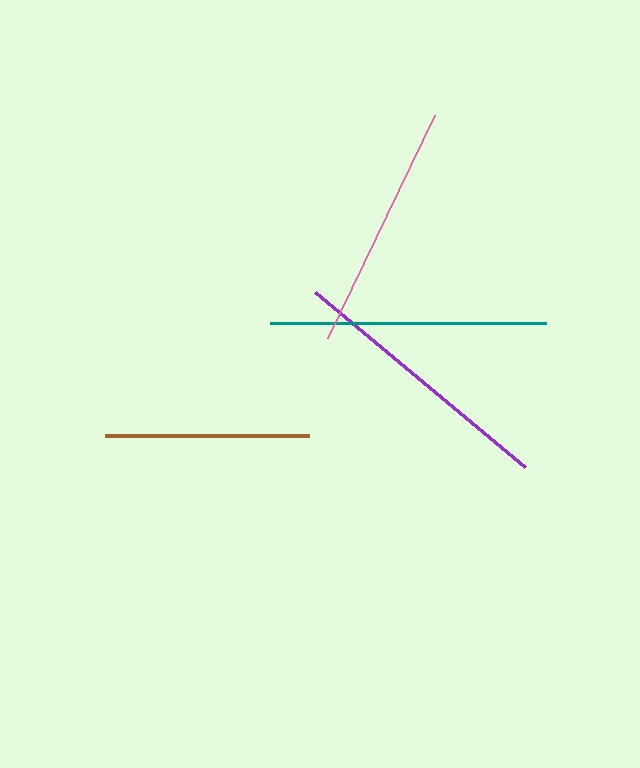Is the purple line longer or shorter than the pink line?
The purple line is longer than the pink line.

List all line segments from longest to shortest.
From longest to shortest: teal, purple, pink, brown.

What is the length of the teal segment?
The teal segment is approximately 276 pixels long.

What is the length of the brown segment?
The brown segment is approximately 204 pixels long.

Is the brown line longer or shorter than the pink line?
The pink line is longer than the brown line.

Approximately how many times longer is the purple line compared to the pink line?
The purple line is approximately 1.1 times the length of the pink line.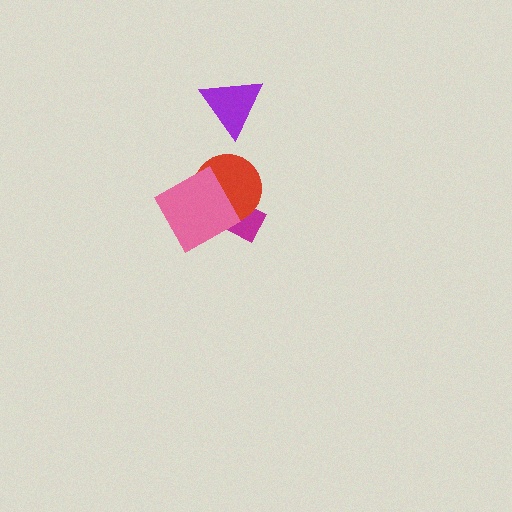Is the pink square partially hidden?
No, no other shape covers it.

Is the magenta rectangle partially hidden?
Yes, it is partially covered by another shape.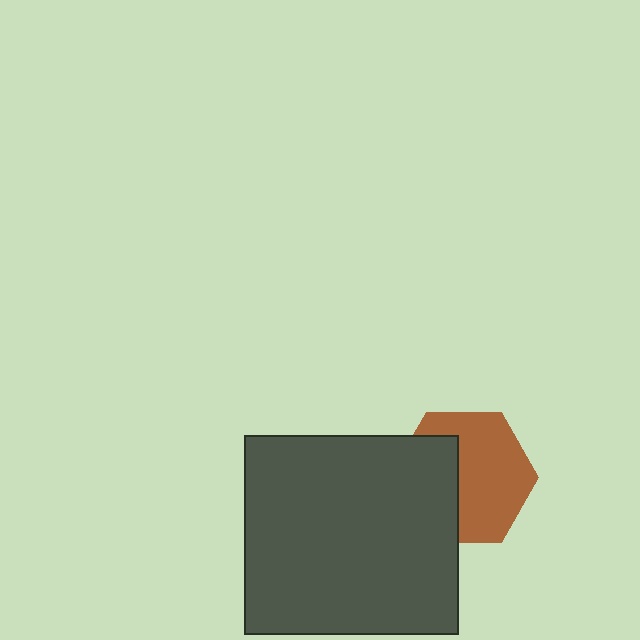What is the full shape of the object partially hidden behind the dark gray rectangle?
The partially hidden object is a brown hexagon.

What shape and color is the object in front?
The object in front is a dark gray rectangle.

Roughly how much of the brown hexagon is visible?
About half of it is visible (roughly 60%).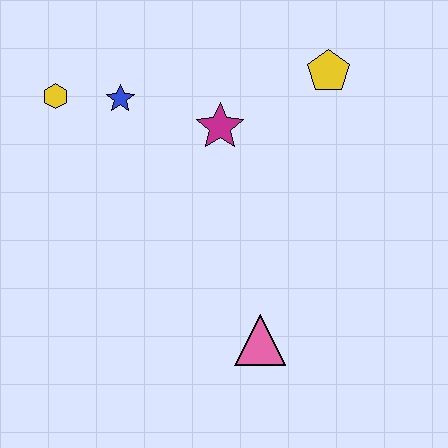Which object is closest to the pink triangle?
The magenta star is closest to the pink triangle.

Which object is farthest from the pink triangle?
The yellow hexagon is farthest from the pink triangle.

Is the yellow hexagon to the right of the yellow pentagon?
No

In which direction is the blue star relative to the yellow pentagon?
The blue star is to the left of the yellow pentagon.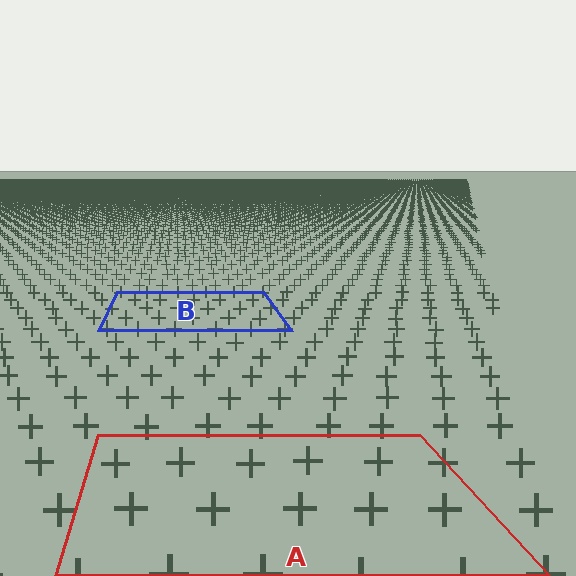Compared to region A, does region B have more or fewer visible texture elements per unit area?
Region B has more texture elements per unit area — they are packed more densely because it is farther away.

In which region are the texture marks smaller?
The texture marks are smaller in region B, because it is farther away.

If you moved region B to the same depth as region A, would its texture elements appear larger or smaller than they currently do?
They would appear larger. At a closer depth, the same texture elements are projected at a bigger on-screen size.